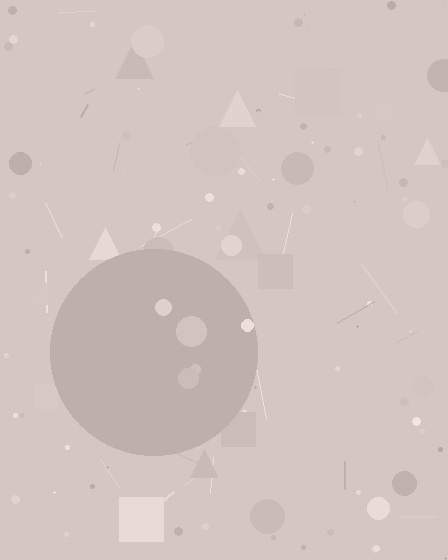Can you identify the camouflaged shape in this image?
The camouflaged shape is a circle.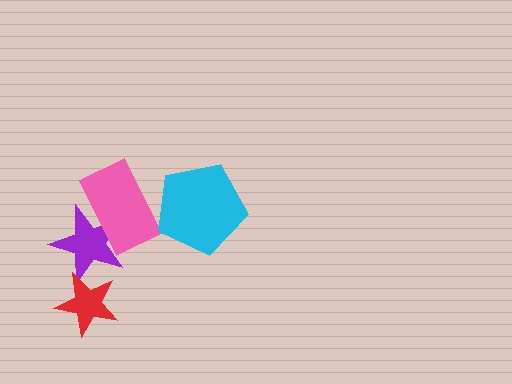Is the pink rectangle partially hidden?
Yes, it is partially covered by another shape.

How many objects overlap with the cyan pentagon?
1 object overlaps with the cyan pentagon.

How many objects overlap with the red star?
1 object overlaps with the red star.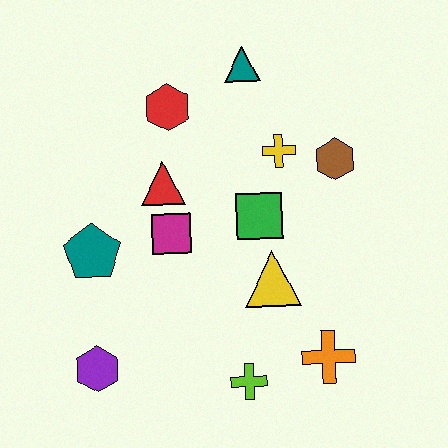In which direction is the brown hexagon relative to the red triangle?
The brown hexagon is to the right of the red triangle.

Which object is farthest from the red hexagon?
The orange cross is farthest from the red hexagon.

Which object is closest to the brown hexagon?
The yellow cross is closest to the brown hexagon.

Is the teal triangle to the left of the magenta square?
No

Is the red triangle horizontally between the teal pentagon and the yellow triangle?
Yes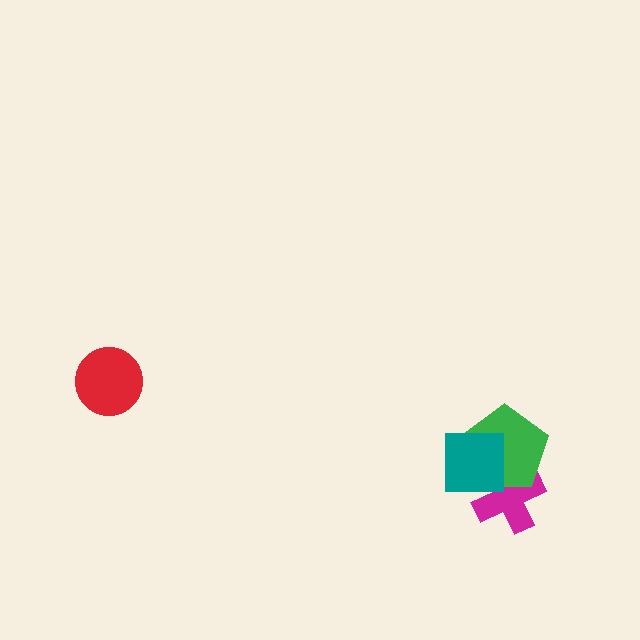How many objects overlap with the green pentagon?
2 objects overlap with the green pentagon.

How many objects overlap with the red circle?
0 objects overlap with the red circle.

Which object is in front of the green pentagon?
The teal square is in front of the green pentagon.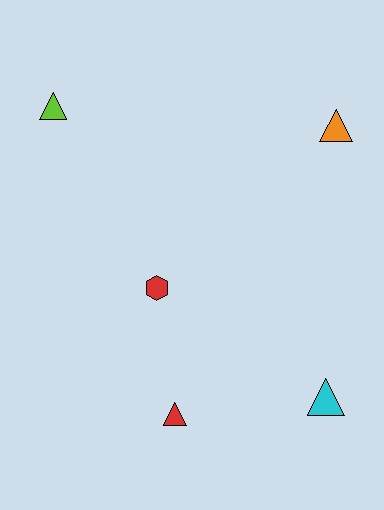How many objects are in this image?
There are 5 objects.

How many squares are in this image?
There are no squares.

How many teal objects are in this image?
There are no teal objects.